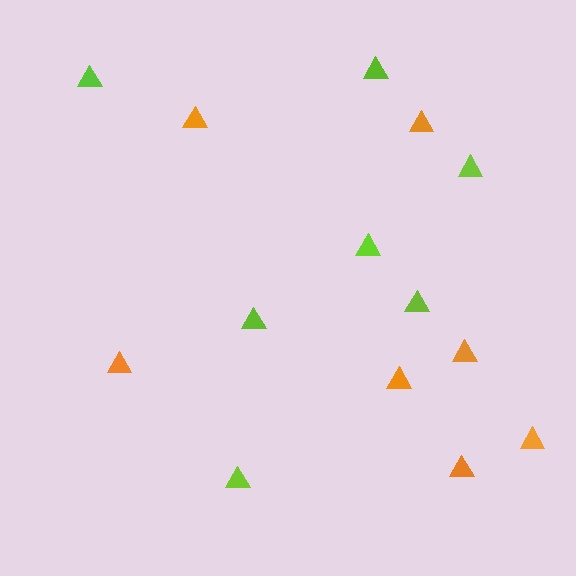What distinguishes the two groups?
There are 2 groups: one group of lime triangles (7) and one group of orange triangles (7).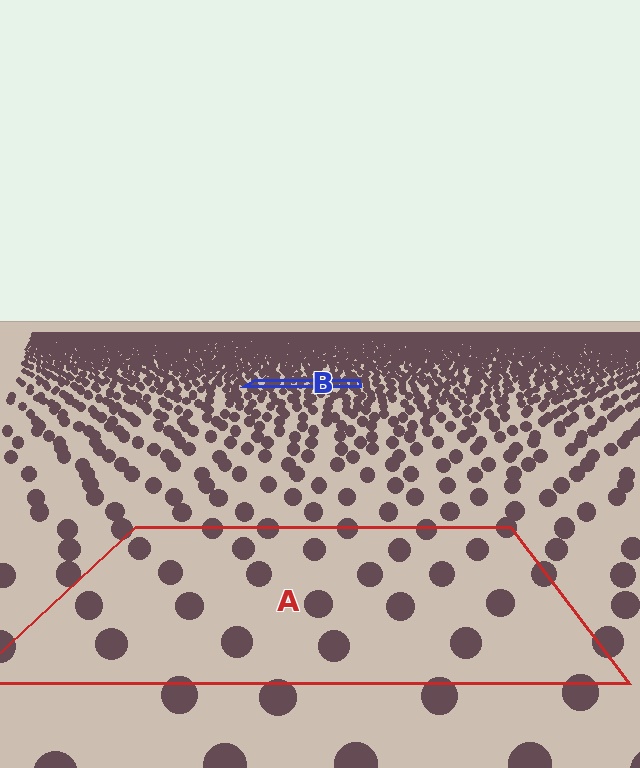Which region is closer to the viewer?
Region A is closer. The texture elements there are larger and more spread out.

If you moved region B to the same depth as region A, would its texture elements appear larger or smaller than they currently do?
They would appear larger. At a closer depth, the same texture elements are projected at a bigger on-screen size.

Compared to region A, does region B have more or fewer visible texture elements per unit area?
Region B has more texture elements per unit area — they are packed more densely because it is farther away.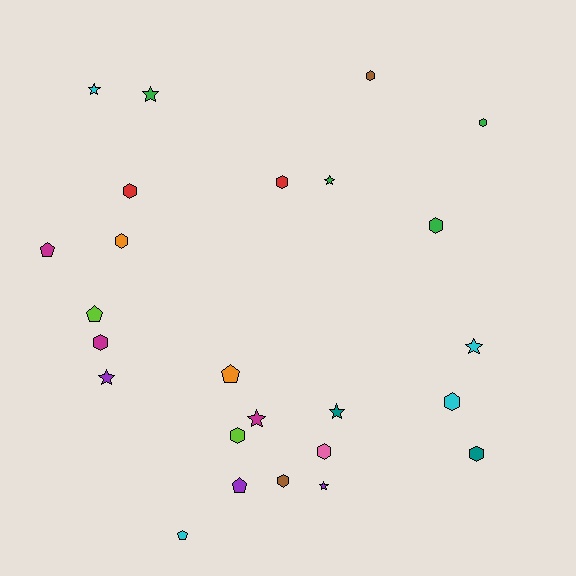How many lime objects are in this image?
There are 2 lime objects.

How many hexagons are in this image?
There are 12 hexagons.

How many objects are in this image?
There are 25 objects.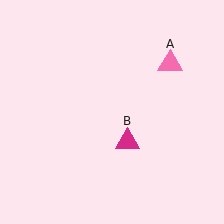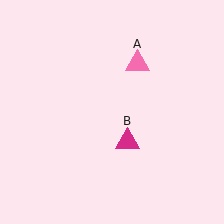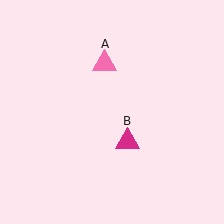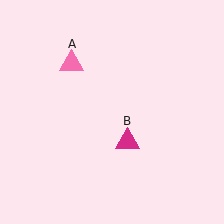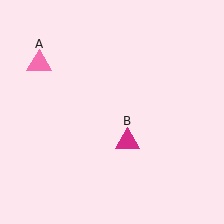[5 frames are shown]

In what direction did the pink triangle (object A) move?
The pink triangle (object A) moved left.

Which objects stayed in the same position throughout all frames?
Magenta triangle (object B) remained stationary.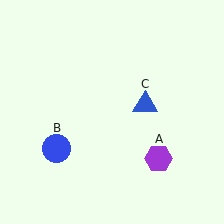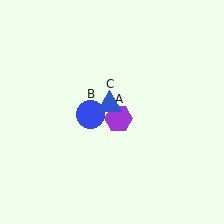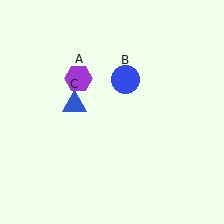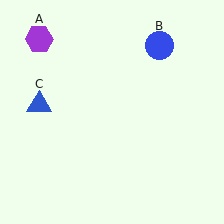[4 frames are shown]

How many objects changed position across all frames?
3 objects changed position: purple hexagon (object A), blue circle (object B), blue triangle (object C).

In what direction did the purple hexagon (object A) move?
The purple hexagon (object A) moved up and to the left.